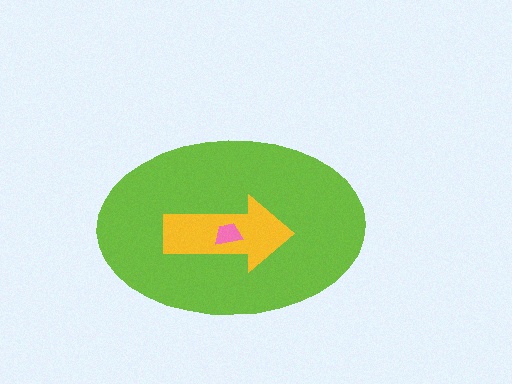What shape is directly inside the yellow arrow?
The pink trapezoid.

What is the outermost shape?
The lime ellipse.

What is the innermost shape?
The pink trapezoid.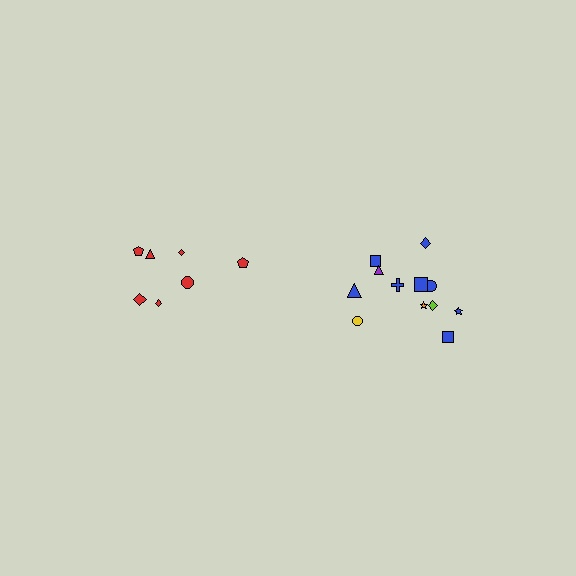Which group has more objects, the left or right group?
The right group.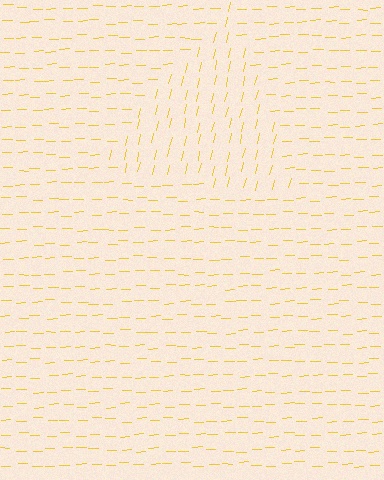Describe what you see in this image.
The image is filled with small yellow line segments. A triangle region in the image has lines oriented differently from the surrounding lines, creating a visible texture boundary.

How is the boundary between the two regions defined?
The boundary is defined purely by a change in line orientation (approximately 76 degrees difference). All lines are the same color and thickness.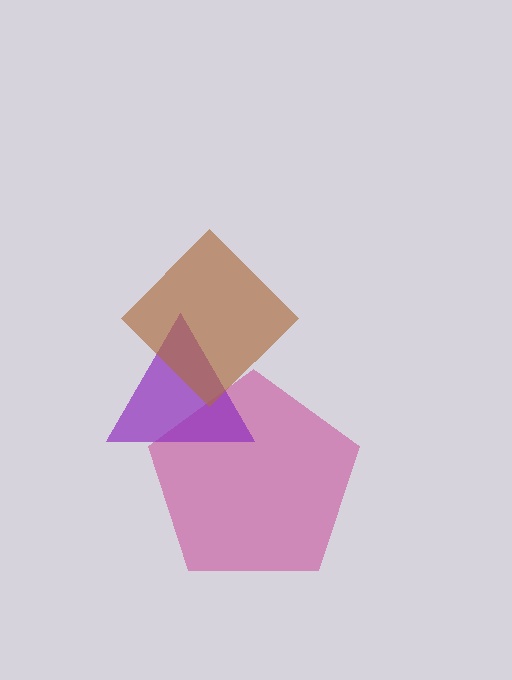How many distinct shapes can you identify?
There are 3 distinct shapes: a magenta pentagon, a purple triangle, a brown diamond.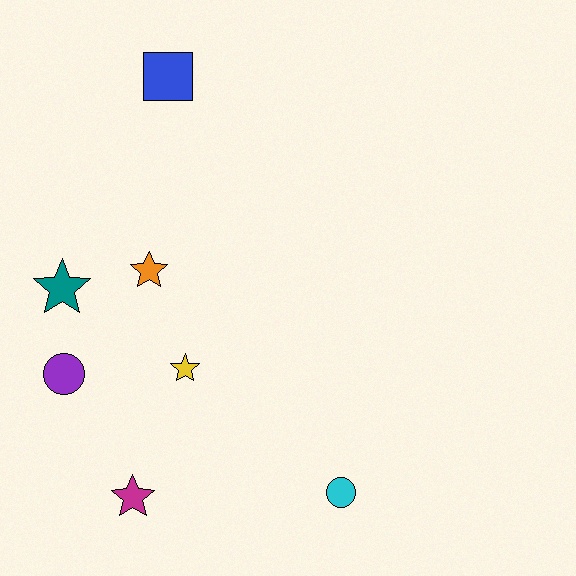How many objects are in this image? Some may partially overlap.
There are 7 objects.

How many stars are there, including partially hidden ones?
There are 4 stars.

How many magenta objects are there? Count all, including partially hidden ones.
There is 1 magenta object.